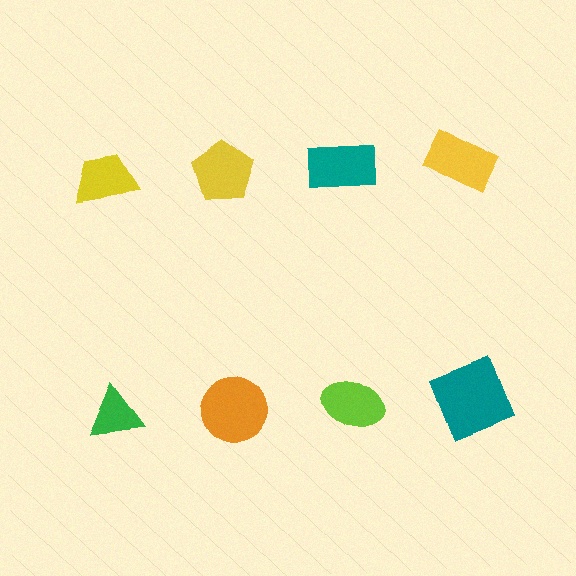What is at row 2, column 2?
An orange circle.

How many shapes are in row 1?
4 shapes.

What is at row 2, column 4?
A teal square.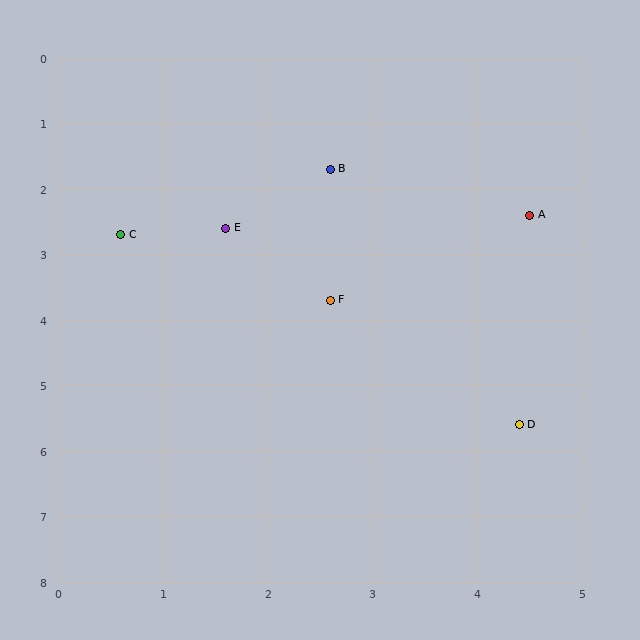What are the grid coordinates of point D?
Point D is at approximately (4.4, 5.6).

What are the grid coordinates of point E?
Point E is at approximately (1.6, 2.6).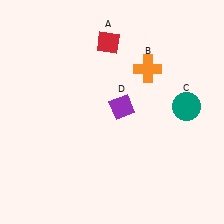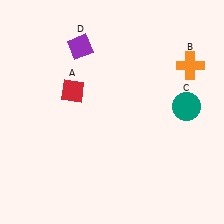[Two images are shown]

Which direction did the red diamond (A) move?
The red diamond (A) moved down.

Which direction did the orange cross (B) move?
The orange cross (B) moved right.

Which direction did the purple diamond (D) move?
The purple diamond (D) moved up.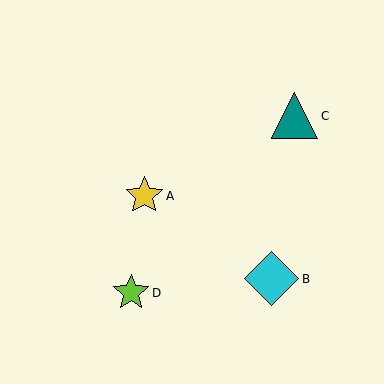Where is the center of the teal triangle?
The center of the teal triangle is at (295, 116).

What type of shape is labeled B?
Shape B is a cyan diamond.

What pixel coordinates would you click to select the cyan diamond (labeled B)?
Click at (272, 279) to select the cyan diamond B.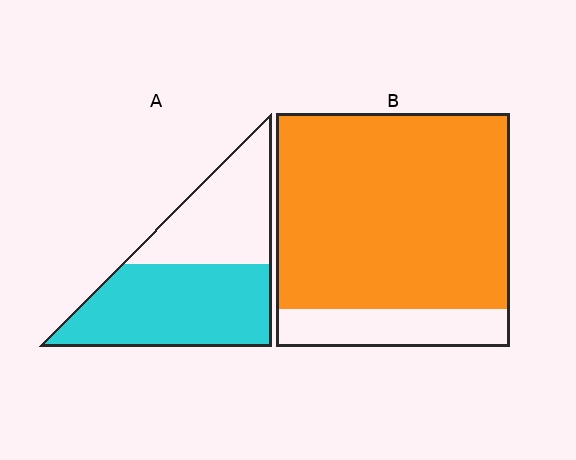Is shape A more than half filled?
Yes.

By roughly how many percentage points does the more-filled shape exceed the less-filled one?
By roughly 25 percentage points (B over A).